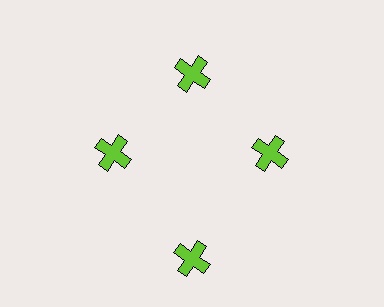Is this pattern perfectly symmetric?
No. The 4 lime crosses are arranged in a ring, but one element near the 6 o'clock position is pushed outward from the center, breaking the 4-fold rotational symmetry.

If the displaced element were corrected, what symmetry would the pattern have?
It would have 4-fold rotational symmetry — the pattern would map onto itself every 90 degrees.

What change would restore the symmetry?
The symmetry would be restored by moving it inward, back onto the ring so that all 4 crosses sit at equal angles and equal distance from the center.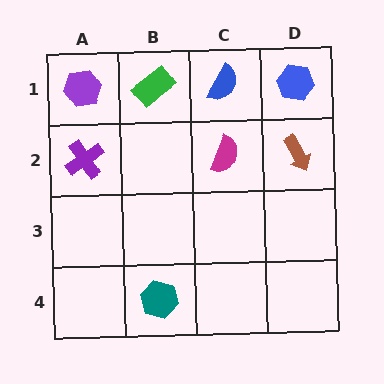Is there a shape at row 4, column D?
No, that cell is empty.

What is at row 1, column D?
A blue hexagon.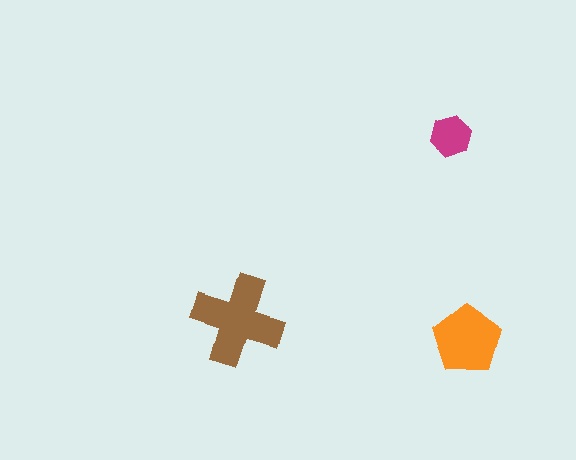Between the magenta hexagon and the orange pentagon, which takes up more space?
The orange pentagon.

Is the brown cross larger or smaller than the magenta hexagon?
Larger.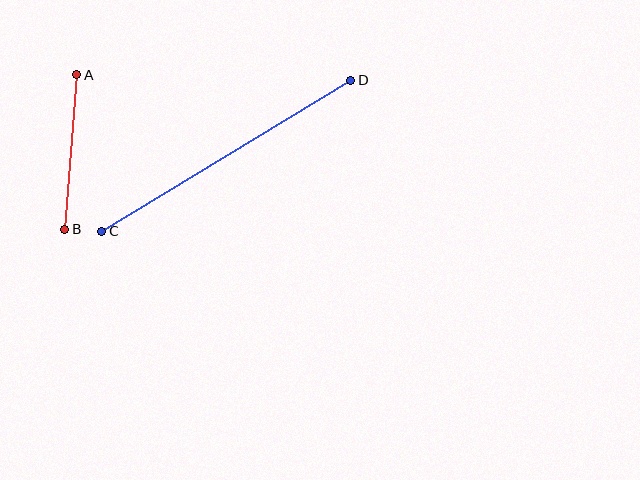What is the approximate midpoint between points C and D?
The midpoint is at approximately (226, 156) pixels.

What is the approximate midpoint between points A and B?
The midpoint is at approximately (71, 152) pixels.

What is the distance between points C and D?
The distance is approximately 291 pixels.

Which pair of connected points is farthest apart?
Points C and D are farthest apart.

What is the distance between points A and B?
The distance is approximately 155 pixels.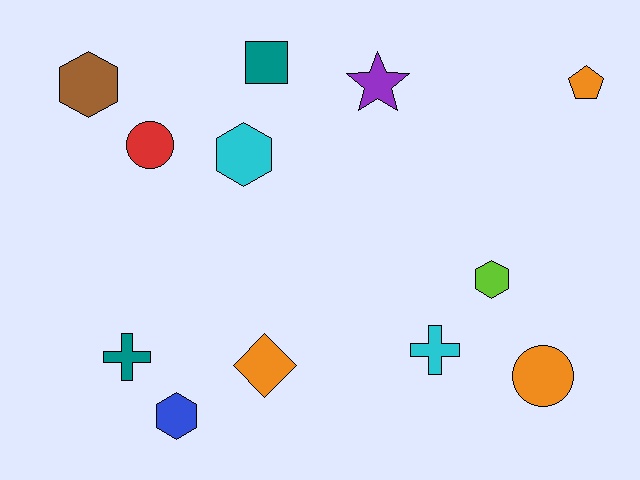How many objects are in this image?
There are 12 objects.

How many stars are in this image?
There is 1 star.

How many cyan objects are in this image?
There are 2 cyan objects.